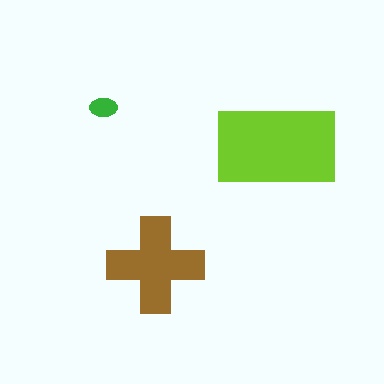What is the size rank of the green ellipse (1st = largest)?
3rd.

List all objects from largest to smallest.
The lime rectangle, the brown cross, the green ellipse.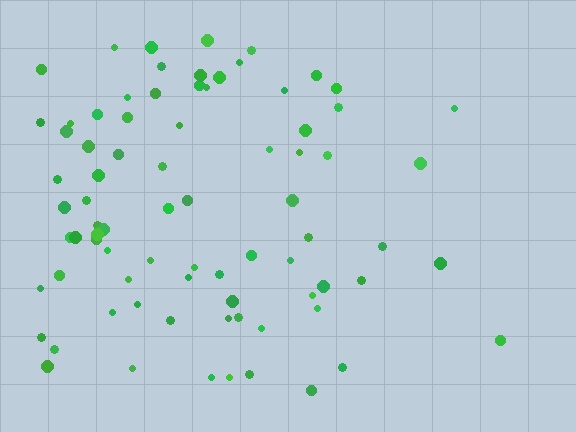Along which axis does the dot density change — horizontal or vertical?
Horizontal.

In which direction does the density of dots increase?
From right to left, with the left side densest.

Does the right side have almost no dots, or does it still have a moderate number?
Still a moderate number, just noticeably fewer than the left.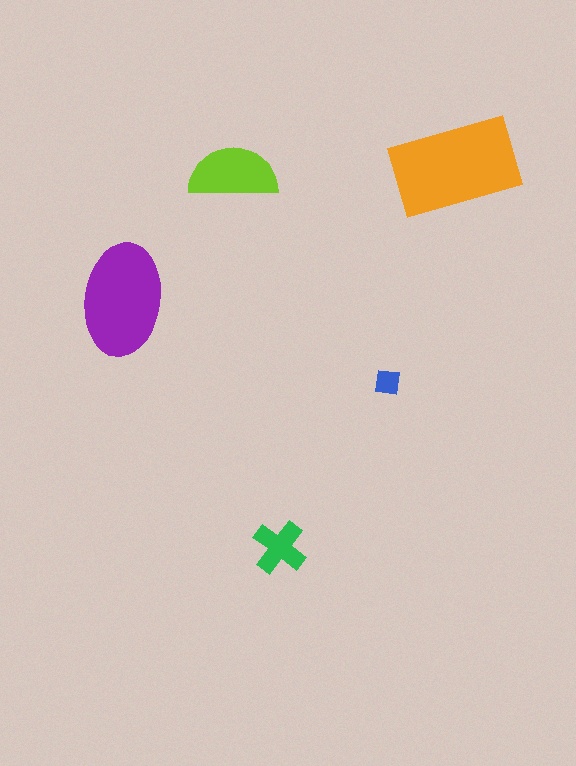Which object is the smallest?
The blue square.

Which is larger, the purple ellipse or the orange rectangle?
The orange rectangle.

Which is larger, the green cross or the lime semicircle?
The lime semicircle.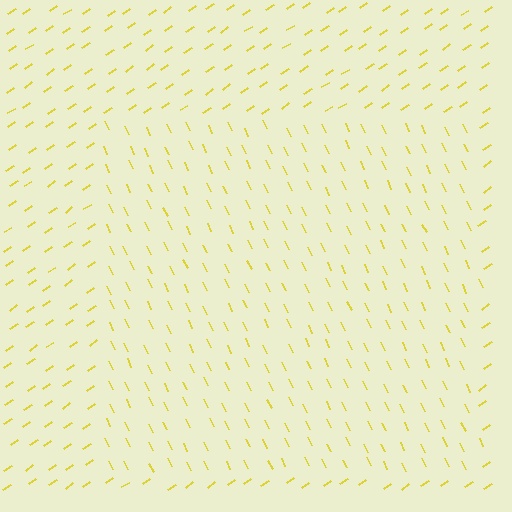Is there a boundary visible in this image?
Yes, there is a texture boundary formed by a change in line orientation.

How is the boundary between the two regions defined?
The boundary is defined purely by a change in line orientation (approximately 81 degrees difference). All lines are the same color and thickness.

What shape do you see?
I see a rectangle.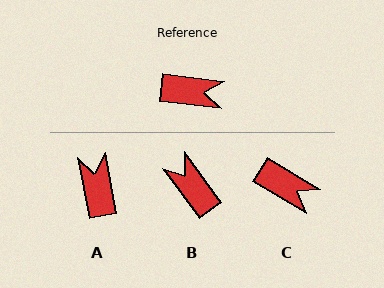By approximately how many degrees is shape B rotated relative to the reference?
Approximately 133 degrees counter-clockwise.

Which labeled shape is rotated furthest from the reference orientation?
B, about 133 degrees away.